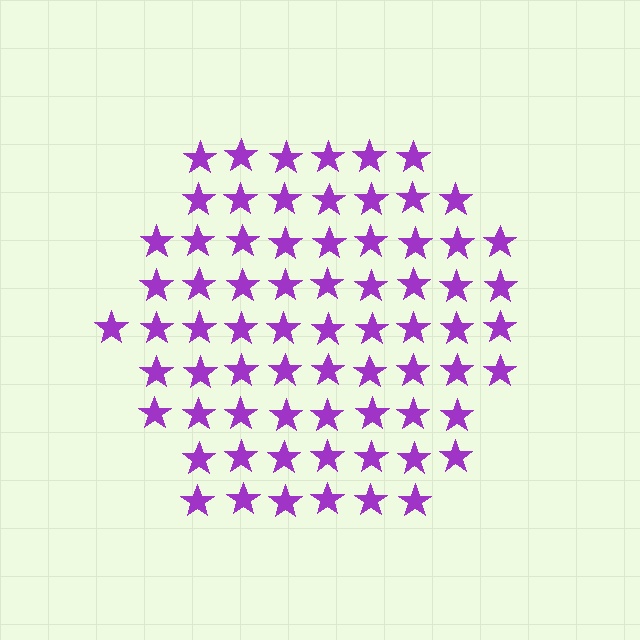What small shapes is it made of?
It is made of small stars.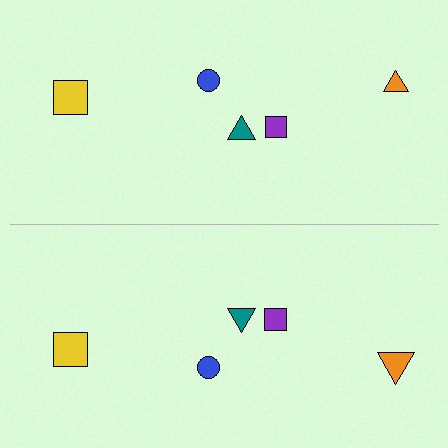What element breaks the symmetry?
The orange triangle on the bottom side has a different size than its mirror counterpart.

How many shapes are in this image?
There are 10 shapes in this image.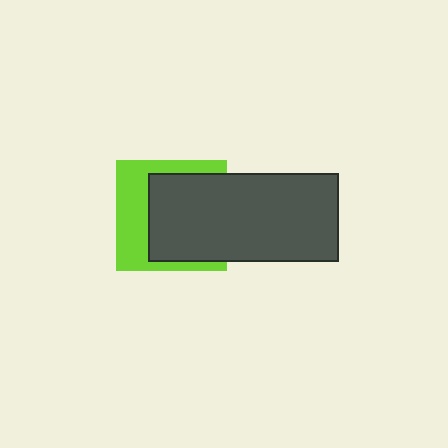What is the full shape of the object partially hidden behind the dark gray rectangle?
The partially hidden object is a lime square.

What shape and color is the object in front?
The object in front is a dark gray rectangle.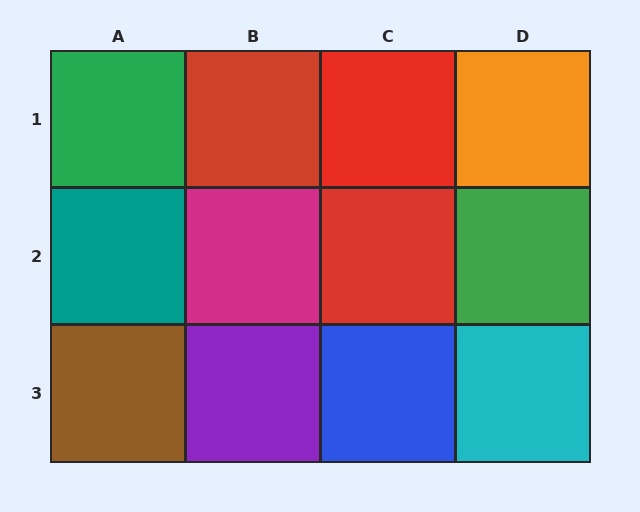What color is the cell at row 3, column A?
Brown.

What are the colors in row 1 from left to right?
Green, red, red, orange.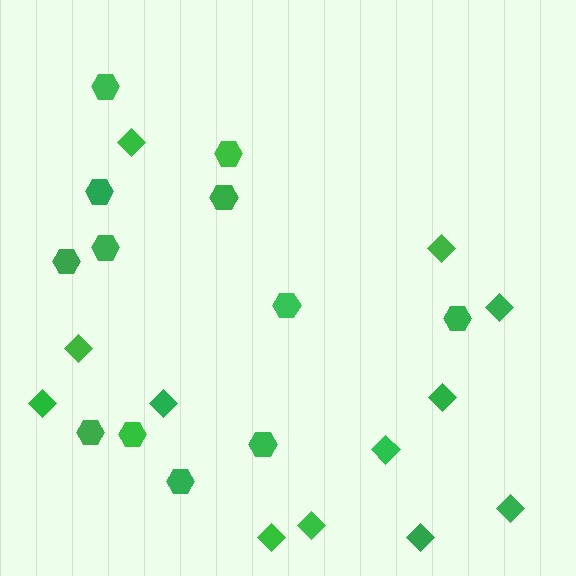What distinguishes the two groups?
There are 2 groups: one group of diamonds (12) and one group of hexagons (12).